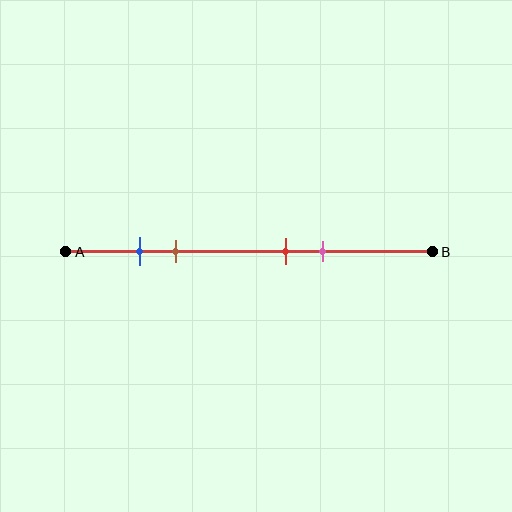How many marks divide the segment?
There are 4 marks dividing the segment.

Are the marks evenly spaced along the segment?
No, the marks are not evenly spaced.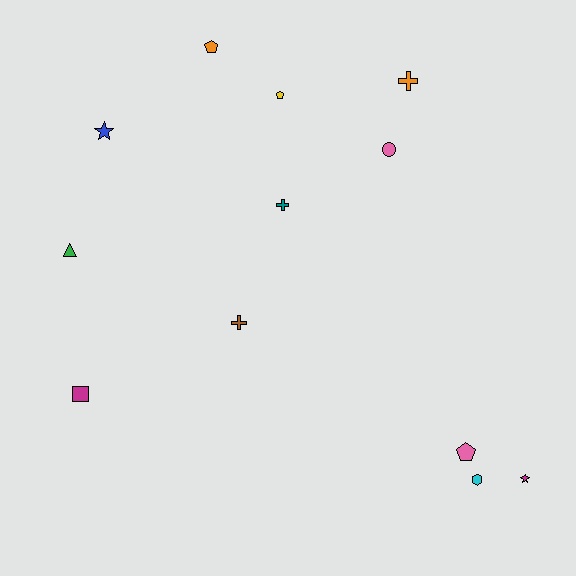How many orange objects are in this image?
There are 2 orange objects.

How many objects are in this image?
There are 12 objects.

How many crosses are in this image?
There are 3 crosses.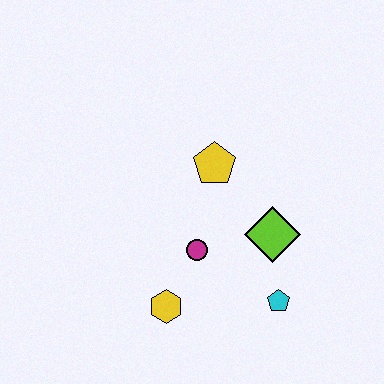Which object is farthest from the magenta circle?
The cyan pentagon is farthest from the magenta circle.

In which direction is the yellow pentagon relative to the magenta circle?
The yellow pentagon is above the magenta circle.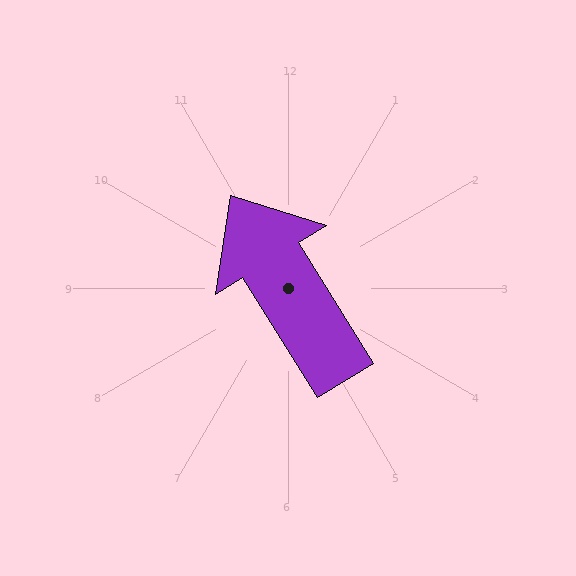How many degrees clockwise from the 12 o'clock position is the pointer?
Approximately 328 degrees.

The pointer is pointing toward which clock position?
Roughly 11 o'clock.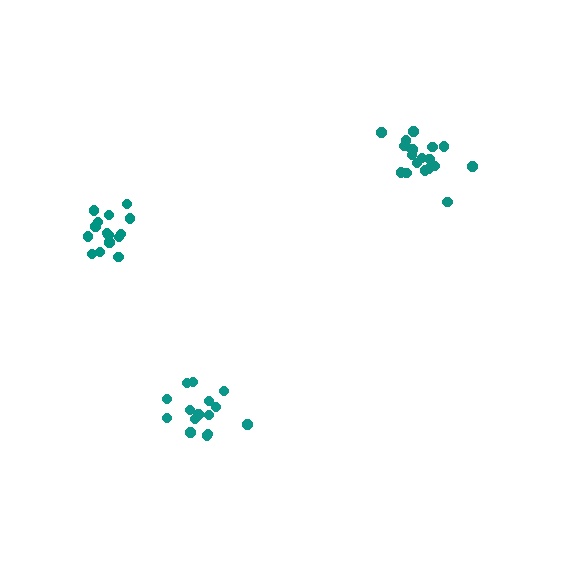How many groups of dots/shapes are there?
There are 3 groups.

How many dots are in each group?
Group 1: 15 dots, Group 2: 18 dots, Group 3: 15 dots (48 total).